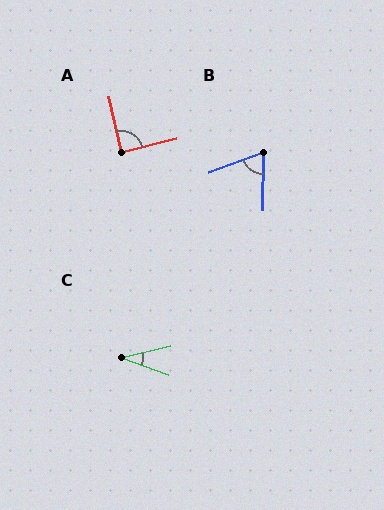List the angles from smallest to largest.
C (32°), B (69°), A (88°).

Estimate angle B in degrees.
Approximately 69 degrees.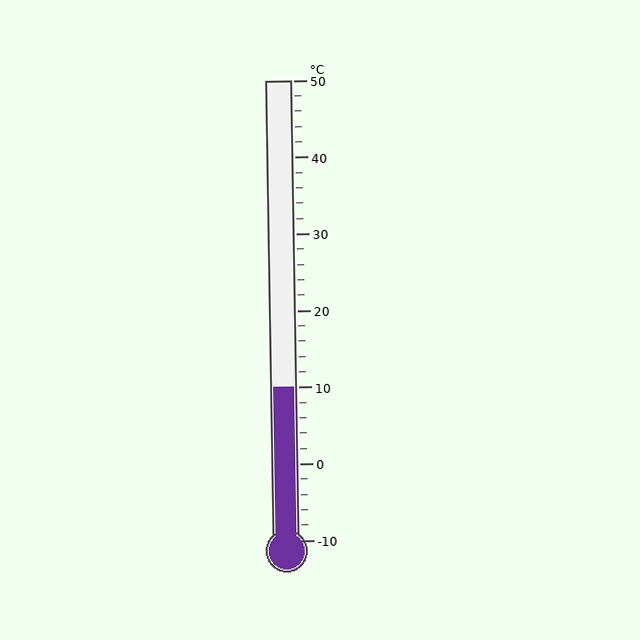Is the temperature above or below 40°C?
The temperature is below 40°C.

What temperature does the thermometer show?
The thermometer shows approximately 10°C.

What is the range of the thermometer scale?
The thermometer scale ranges from -10°C to 50°C.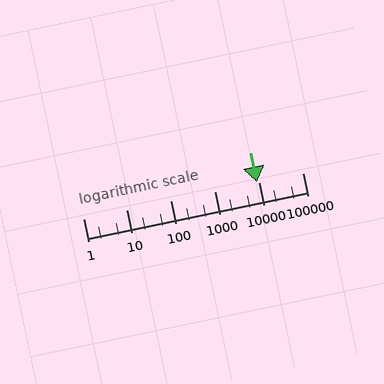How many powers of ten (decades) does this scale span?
The scale spans 5 decades, from 1 to 100000.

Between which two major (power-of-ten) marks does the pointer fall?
The pointer is between 1000 and 10000.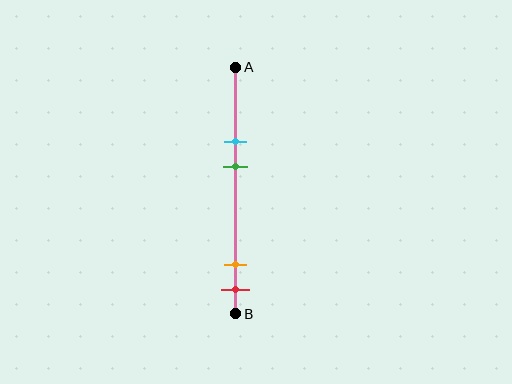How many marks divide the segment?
There are 4 marks dividing the segment.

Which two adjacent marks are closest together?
The orange and red marks are the closest adjacent pair.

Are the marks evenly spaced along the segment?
No, the marks are not evenly spaced.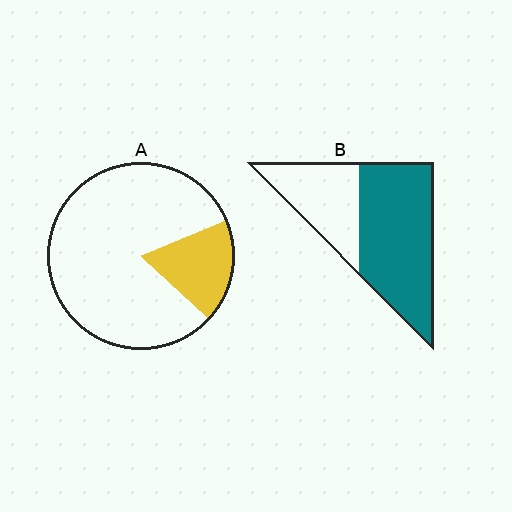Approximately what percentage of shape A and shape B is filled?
A is approximately 20% and B is approximately 65%.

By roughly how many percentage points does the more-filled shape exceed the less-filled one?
By roughly 45 percentage points (B over A).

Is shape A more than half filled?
No.